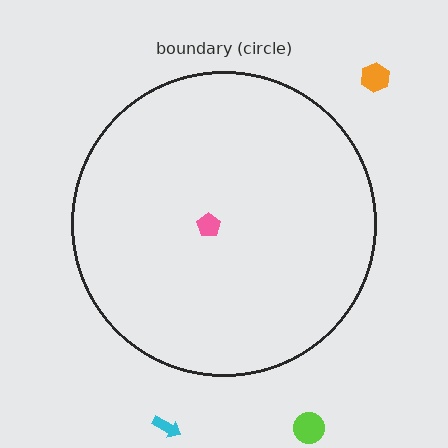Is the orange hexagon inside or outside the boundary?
Outside.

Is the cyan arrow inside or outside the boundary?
Outside.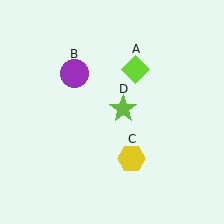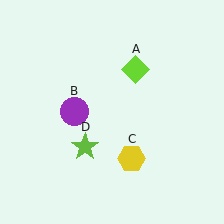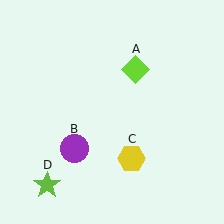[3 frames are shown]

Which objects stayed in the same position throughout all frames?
Lime diamond (object A) and yellow hexagon (object C) remained stationary.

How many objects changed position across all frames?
2 objects changed position: purple circle (object B), lime star (object D).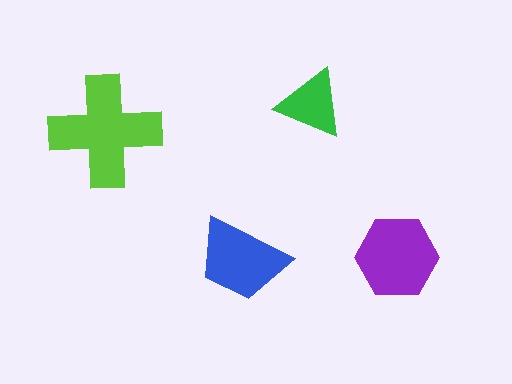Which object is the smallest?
The green triangle.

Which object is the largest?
The lime cross.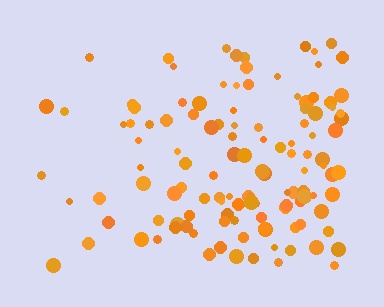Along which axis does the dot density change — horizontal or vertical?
Horizontal.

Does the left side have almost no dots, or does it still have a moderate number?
Still a moderate number, just noticeably fewer than the right.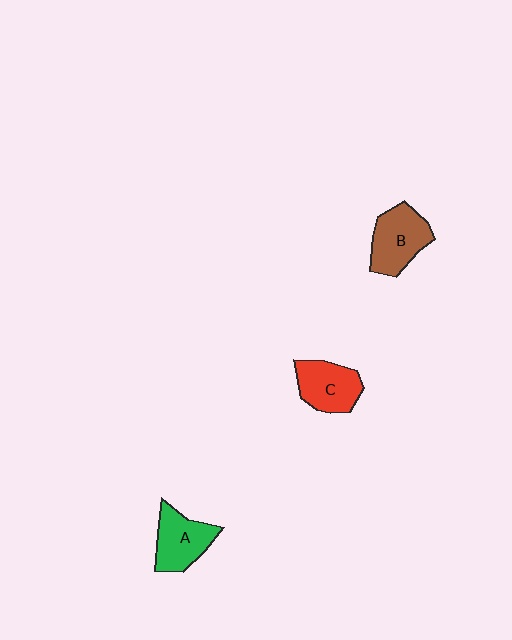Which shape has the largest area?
Shape B (brown).